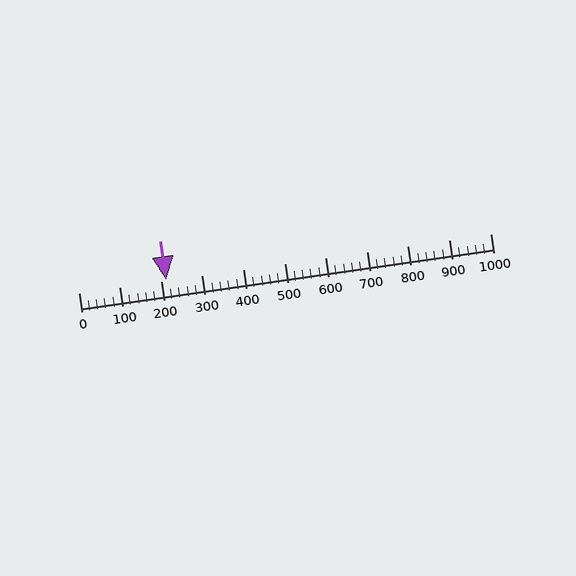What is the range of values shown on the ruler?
The ruler shows values from 0 to 1000.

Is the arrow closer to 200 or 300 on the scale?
The arrow is closer to 200.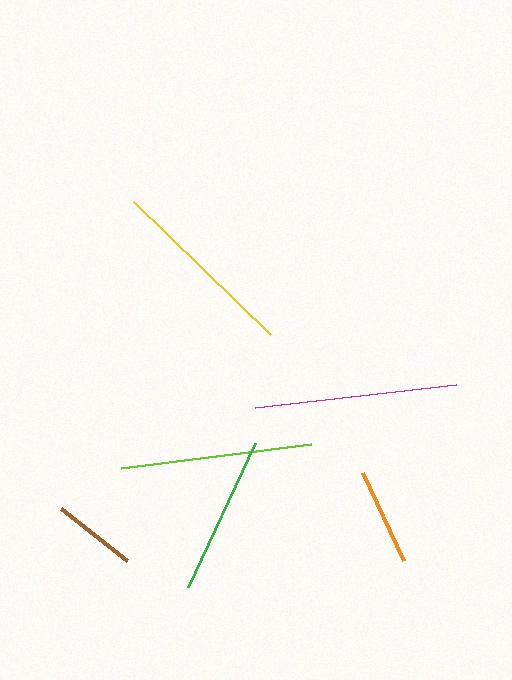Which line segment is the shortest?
The brown line is the shortest at approximately 83 pixels.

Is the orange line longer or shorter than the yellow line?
The yellow line is longer than the orange line.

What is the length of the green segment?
The green segment is approximately 158 pixels long.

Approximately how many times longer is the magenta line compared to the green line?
The magenta line is approximately 1.3 times the length of the green line.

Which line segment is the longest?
The magenta line is the longest at approximately 202 pixels.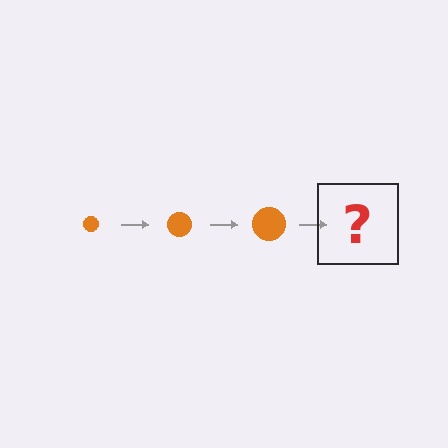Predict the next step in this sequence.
The next step is an orange circle, larger than the previous one.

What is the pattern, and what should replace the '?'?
The pattern is that the circle gets progressively larger each step. The '?' should be an orange circle, larger than the previous one.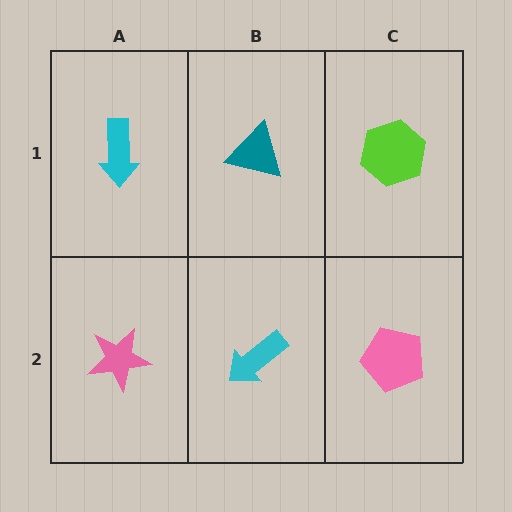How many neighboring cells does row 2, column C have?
2.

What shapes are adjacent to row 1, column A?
A pink star (row 2, column A), a teal triangle (row 1, column B).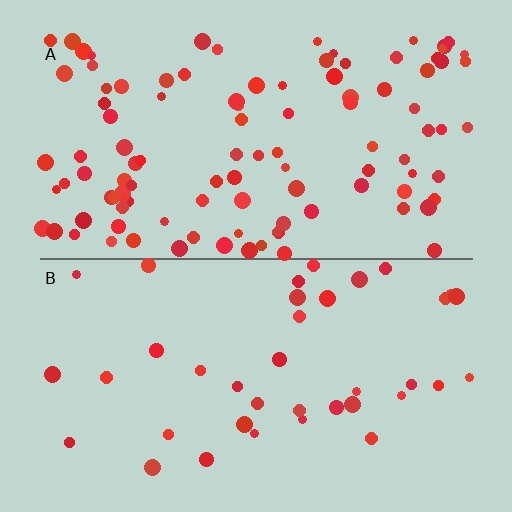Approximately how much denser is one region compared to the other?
Approximately 2.7× — region A over region B.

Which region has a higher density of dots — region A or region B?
A (the top).